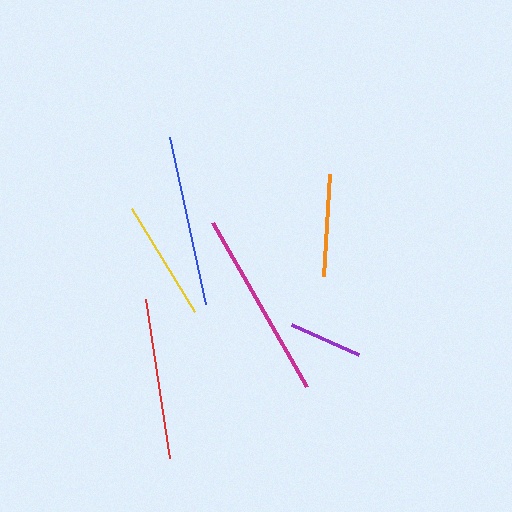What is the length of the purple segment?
The purple segment is approximately 73 pixels long.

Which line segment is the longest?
The magenta line is the longest at approximately 189 pixels.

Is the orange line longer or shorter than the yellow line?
The yellow line is longer than the orange line.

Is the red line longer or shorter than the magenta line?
The magenta line is longer than the red line.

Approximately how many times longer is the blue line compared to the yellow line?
The blue line is approximately 1.4 times the length of the yellow line.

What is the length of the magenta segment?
The magenta segment is approximately 189 pixels long.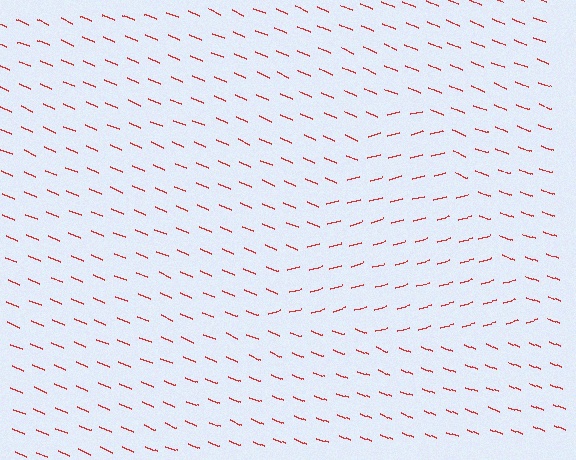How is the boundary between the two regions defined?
The boundary is defined purely by a change in line orientation (approximately 36 degrees difference). All lines are the same color and thickness.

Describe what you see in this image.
The image is filled with small red line segments. A triangle region in the image has lines oriented differently from the surrounding lines, creating a visible texture boundary.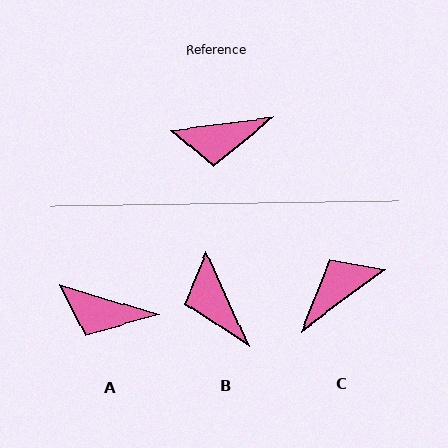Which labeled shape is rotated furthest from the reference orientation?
C, about 151 degrees away.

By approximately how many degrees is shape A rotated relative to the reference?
Approximately 24 degrees clockwise.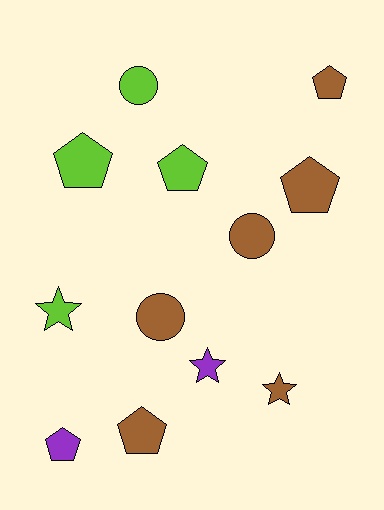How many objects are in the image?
There are 12 objects.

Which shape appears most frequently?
Pentagon, with 6 objects.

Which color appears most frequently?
Brown, with 6 objects.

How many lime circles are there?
There is 1 lime circle.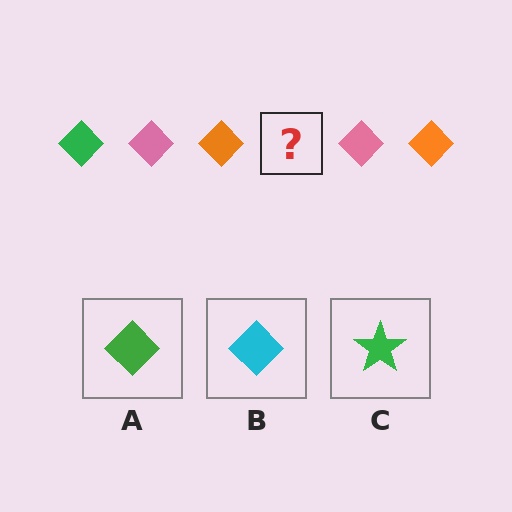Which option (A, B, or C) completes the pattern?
A.